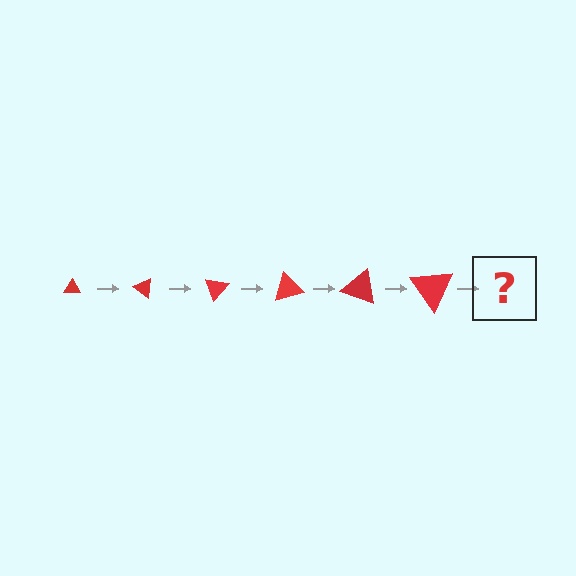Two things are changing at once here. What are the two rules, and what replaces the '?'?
The two rules are that the triangle grows larger each step and it rotates 35 degrees each step. The '?' should be a triangle, larger than the previous one and rotated 210 degrees from the start.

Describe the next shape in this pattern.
It should be a triangle, larger than the previous one and rotated 210 degrees from the start.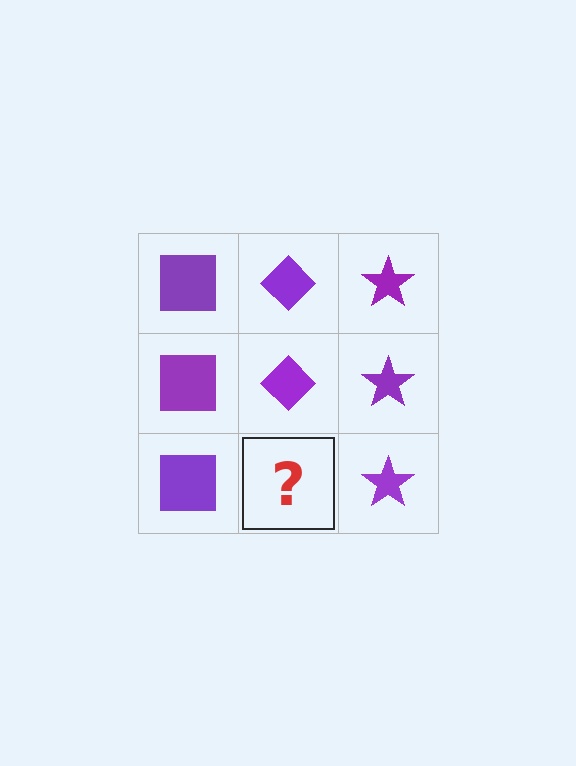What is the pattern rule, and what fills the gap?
The rule is that each column has a consistent shape. The gap should be filled with a purple diamond.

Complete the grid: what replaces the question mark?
The question mark should be replaced with a purple diamond.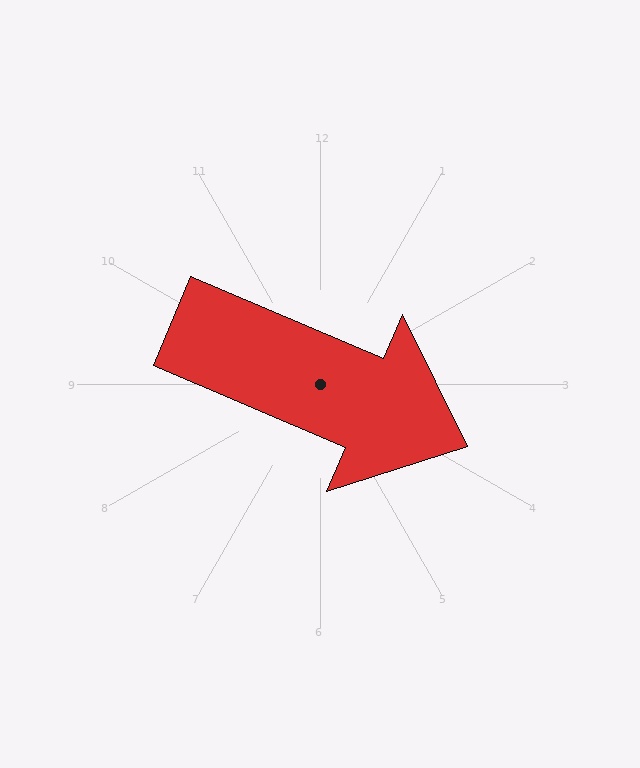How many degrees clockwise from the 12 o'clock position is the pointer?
Approximately 113 degrees.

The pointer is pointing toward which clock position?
Roughly 4 o'clock.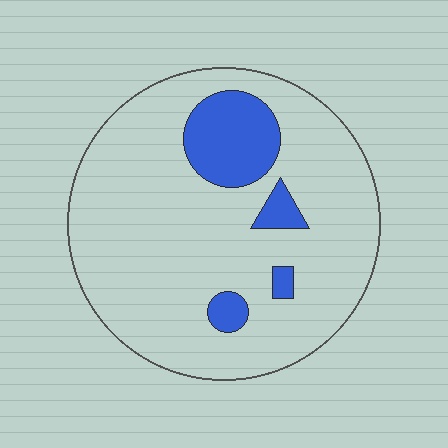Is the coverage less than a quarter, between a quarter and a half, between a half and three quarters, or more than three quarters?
Less than a quarter.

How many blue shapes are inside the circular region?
4.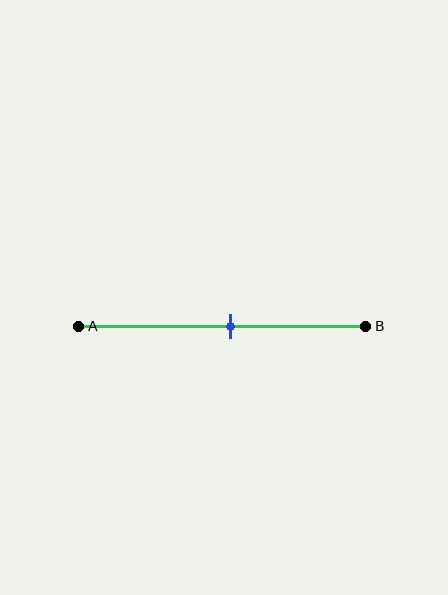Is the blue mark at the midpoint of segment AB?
Yes, the mark is approximately at the midpoint.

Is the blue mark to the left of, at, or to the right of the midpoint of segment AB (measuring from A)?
The blue mark is approximately at the midpoint of segment AB.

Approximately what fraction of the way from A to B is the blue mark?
The blue mark is approximately 55% of the way from A to B.